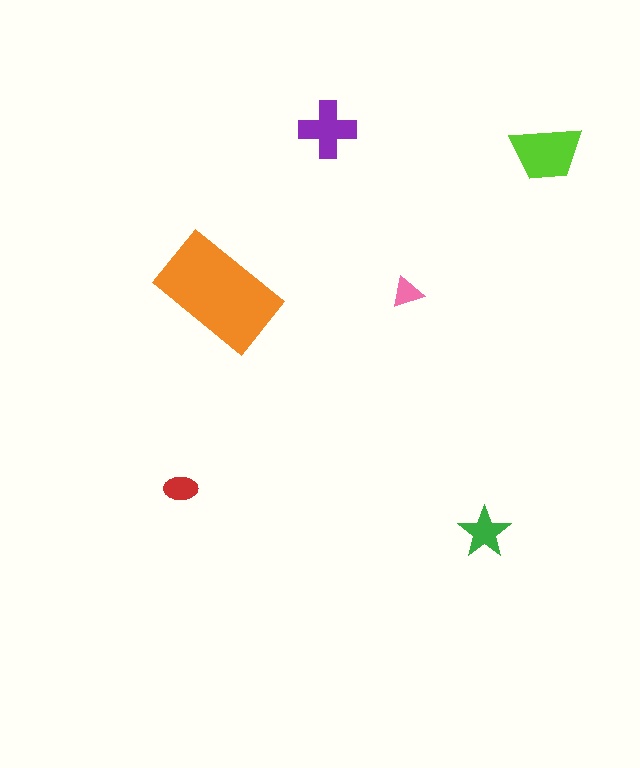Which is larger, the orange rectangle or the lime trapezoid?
The orange rectangle.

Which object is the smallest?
The pink triangle.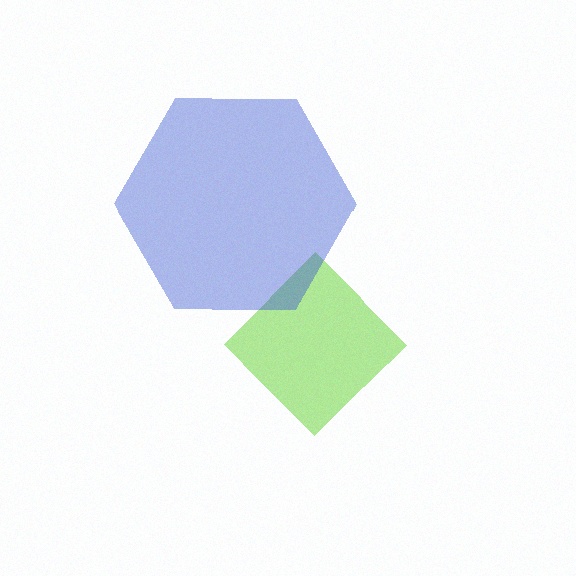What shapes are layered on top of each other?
The layered shapes are: a lime diamond, a blue hexagon.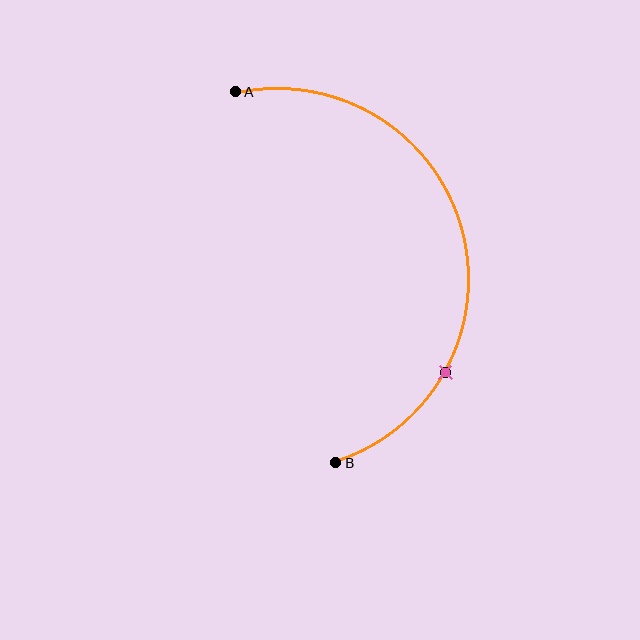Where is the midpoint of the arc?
The arc midpoint is the point on the curve farthest from the straight line joining A and B. It sits to the right of that line.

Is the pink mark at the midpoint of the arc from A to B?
No. The pink mark lies on the arc but is closer to endpoint B. The arc midpoint would be at the point on the curve equidistant along the arc from both A and B.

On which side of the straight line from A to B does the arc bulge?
The arc bulges to the right of the straight line connecting A and B.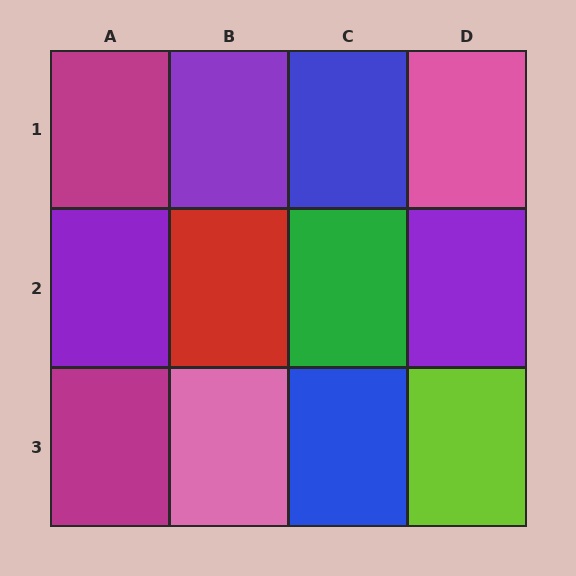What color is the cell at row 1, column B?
Purple.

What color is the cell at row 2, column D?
Purple.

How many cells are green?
1 cell is green.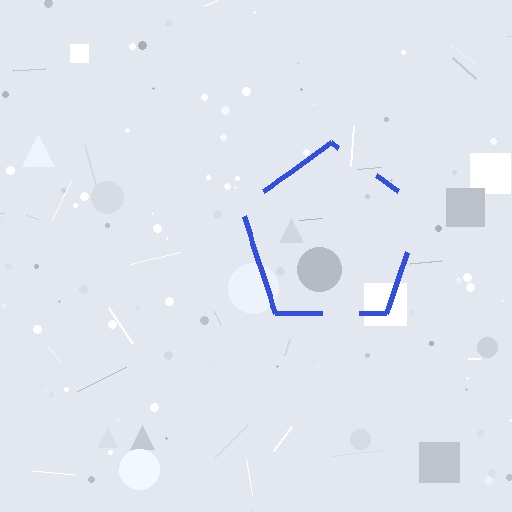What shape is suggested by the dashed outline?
The dashed outline suggests a pentagon.